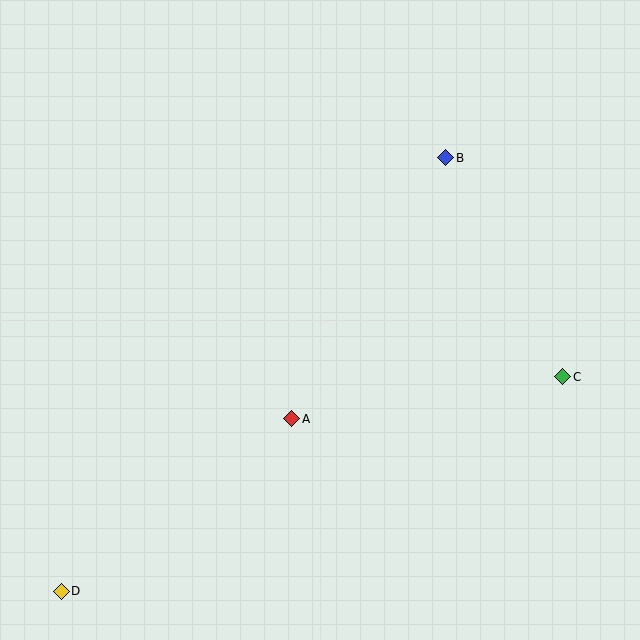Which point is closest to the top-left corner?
Point B is closest to the top-left corner.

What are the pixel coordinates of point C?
Point C is at (563, 377).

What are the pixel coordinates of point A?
Point A is at (292, 419).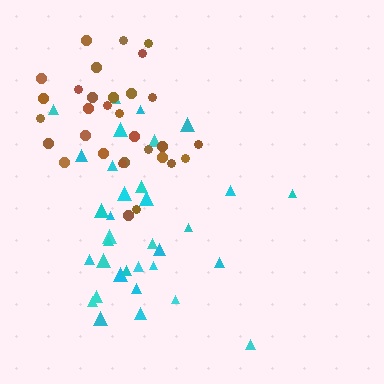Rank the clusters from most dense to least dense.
brown, cyan.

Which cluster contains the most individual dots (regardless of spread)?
Cyan (34).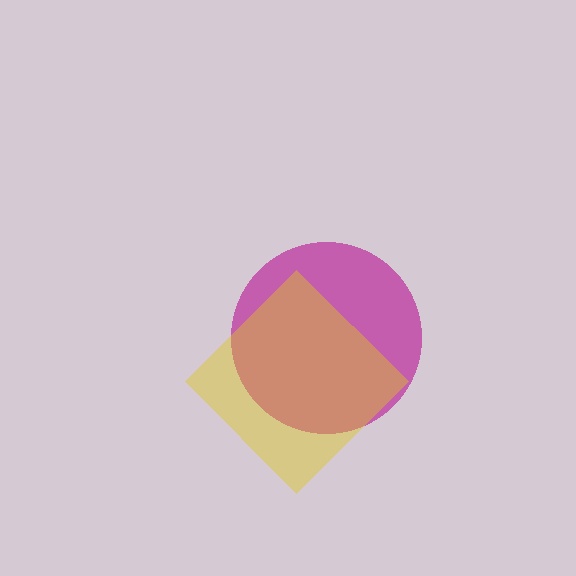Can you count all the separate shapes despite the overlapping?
Yes, there are 2 separate shapes.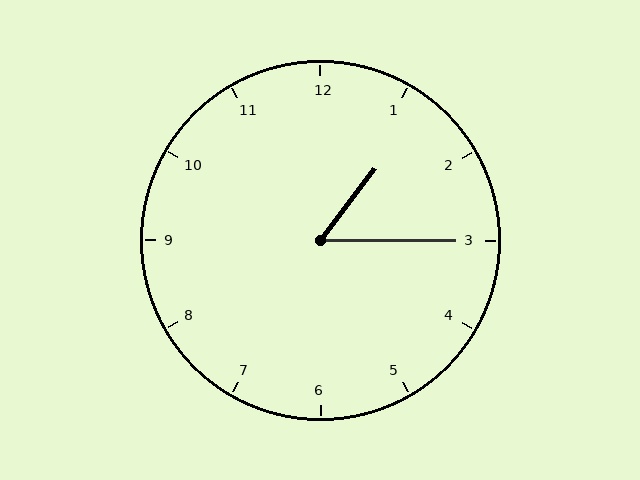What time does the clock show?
1:15.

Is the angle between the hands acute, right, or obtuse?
It is acute.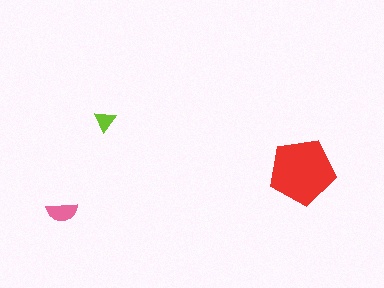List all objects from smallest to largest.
The lime triangle, the pink semicircle, the red pentagon.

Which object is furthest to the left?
The pink semicircle is leftmost.